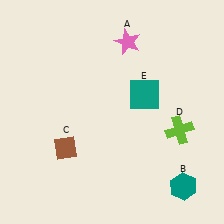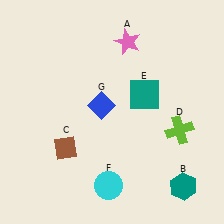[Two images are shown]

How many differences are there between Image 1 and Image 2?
There are 2 differences between the two images.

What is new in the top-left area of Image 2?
A blue diamond (G) was added in the top-left area of Image 2.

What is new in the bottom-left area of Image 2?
A cyan circle (F) was added in the bottom-left area of Image 2.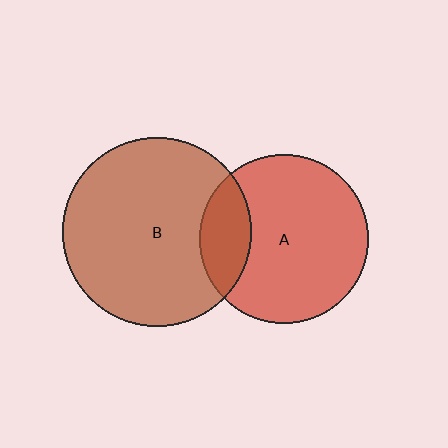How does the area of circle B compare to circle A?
Approximately 1.3 times.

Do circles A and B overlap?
Yes.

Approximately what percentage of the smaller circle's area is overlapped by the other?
Approximately 20%.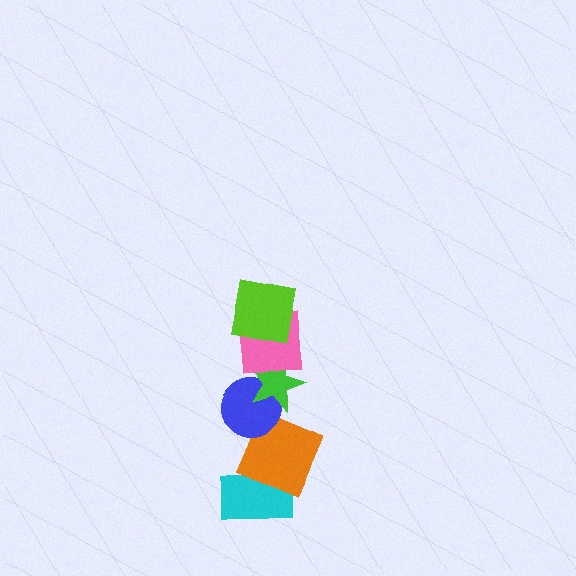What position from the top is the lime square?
The lime square is 1st from the top.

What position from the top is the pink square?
The pink square is 2nd from the top.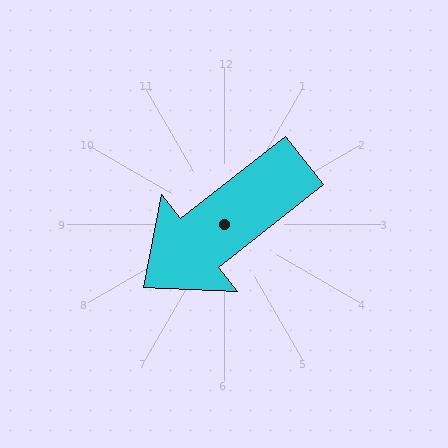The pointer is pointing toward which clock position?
Roughly 8 o'clock.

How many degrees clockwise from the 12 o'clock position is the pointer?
Approximately 232 degrees.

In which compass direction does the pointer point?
Southwest.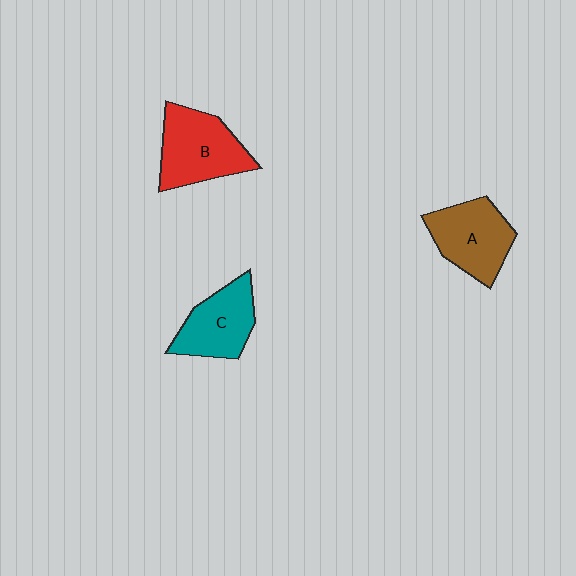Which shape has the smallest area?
Shape C (teal).